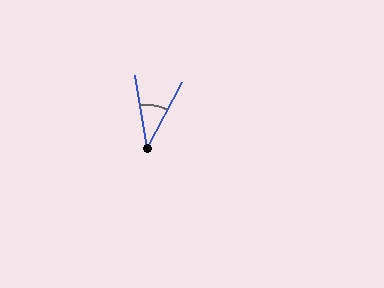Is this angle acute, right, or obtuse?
It is acute.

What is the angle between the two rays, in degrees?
Approximately 37 degrees.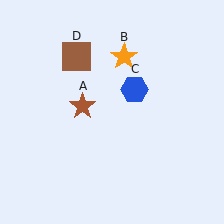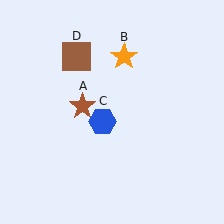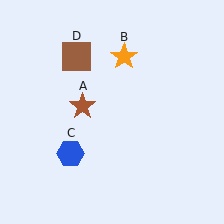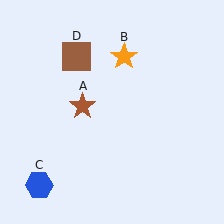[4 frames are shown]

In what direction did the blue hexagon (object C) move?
The blue hexagon (object C) moved down and to the left.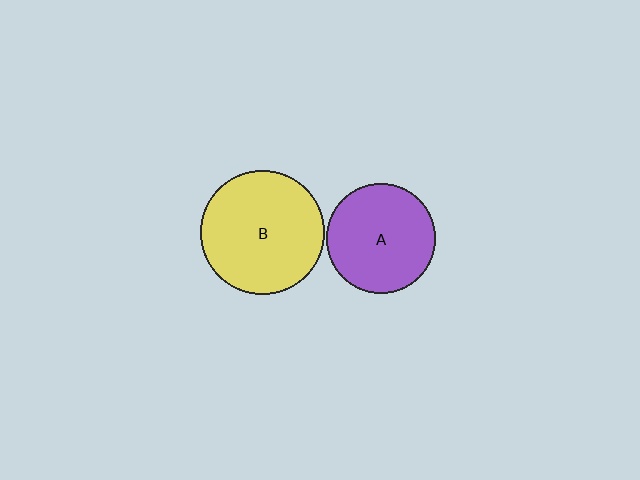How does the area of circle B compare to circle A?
Approximately 1.3 times.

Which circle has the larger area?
Circle B (yellow).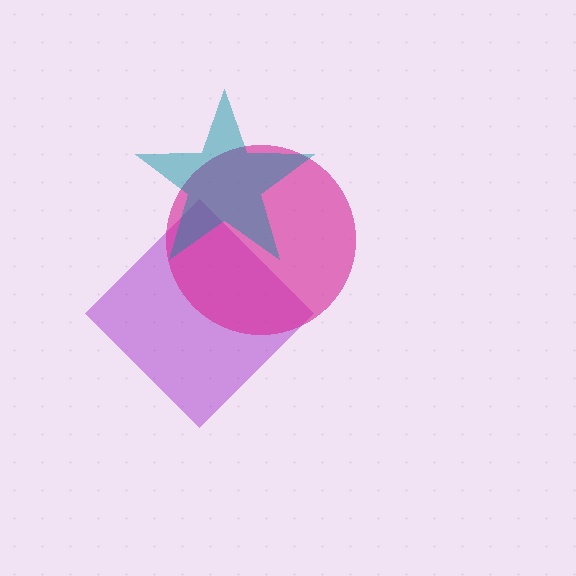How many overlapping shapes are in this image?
There are 3 overlapping shapes in the image.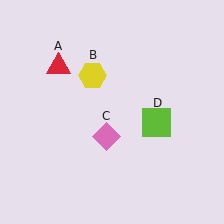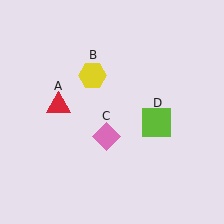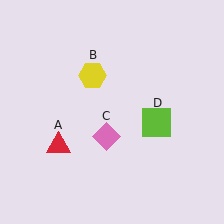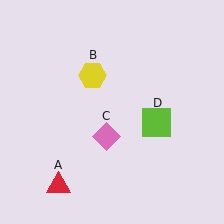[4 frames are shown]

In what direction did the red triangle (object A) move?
The red triangle (object A) moved down.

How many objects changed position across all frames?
1 object changed position: red triangle (object A).